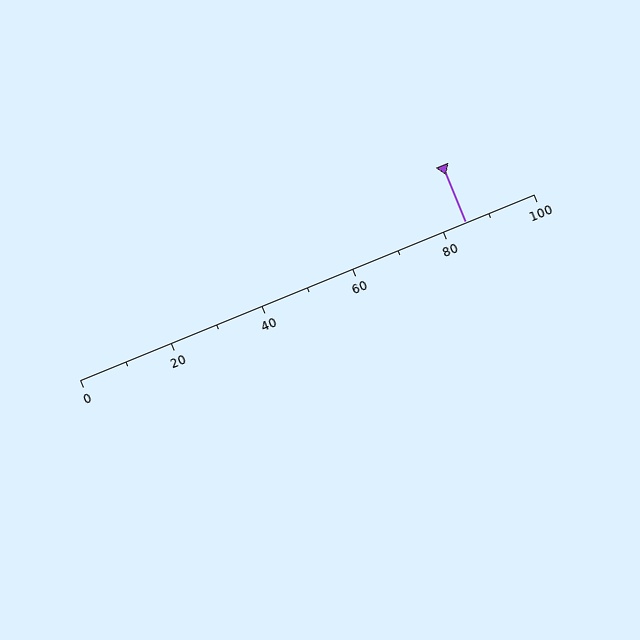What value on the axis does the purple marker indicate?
The marker indicates approximately 85.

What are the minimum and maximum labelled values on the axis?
The axis runs from 0 to 100.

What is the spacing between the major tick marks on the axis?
The major ticks are spaced 20 apart.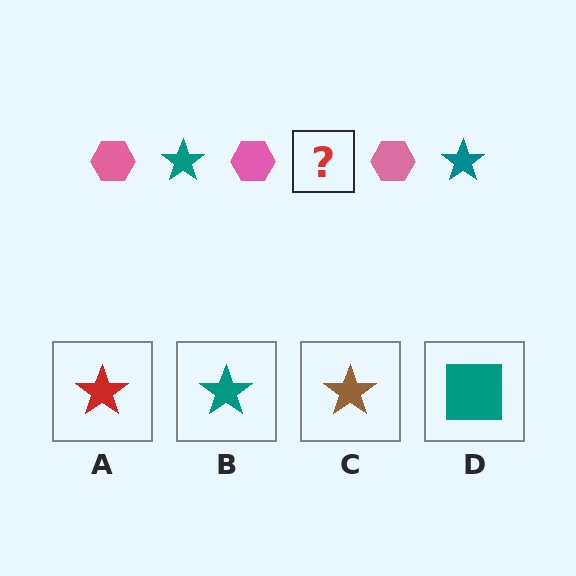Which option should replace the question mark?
Option B.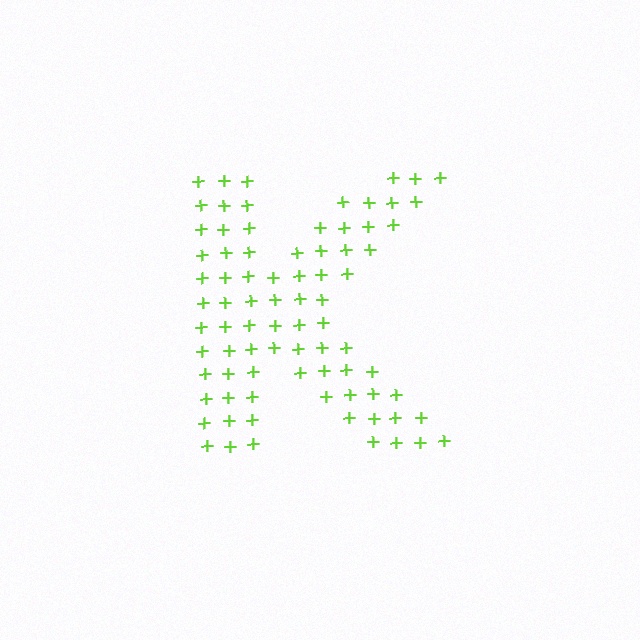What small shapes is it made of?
It is made of small plus signs.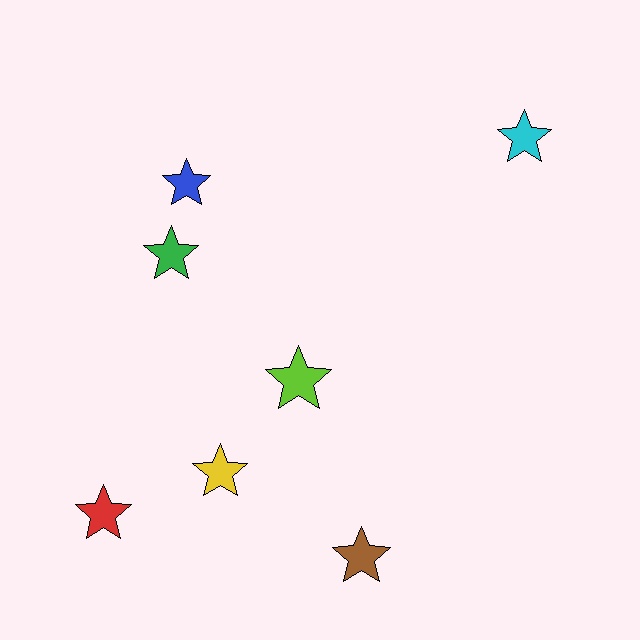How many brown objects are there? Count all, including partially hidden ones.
There is 1 brown object.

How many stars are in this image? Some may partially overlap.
There are 7 stars.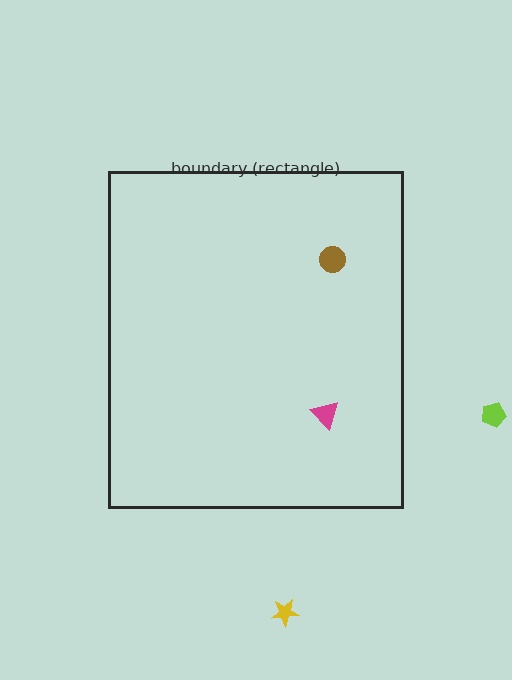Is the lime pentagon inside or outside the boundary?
Outside.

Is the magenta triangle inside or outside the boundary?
Inside.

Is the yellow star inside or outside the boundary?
Outside.